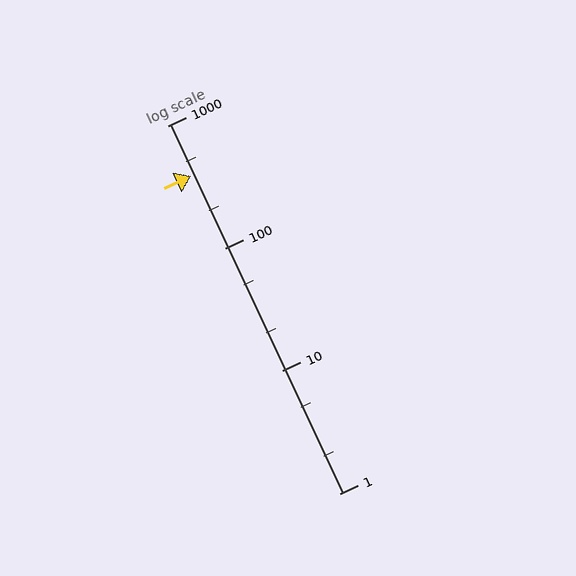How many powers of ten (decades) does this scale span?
The scale spans 3 decades, from 1 to 1000.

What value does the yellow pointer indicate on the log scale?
The pointer indicates approximately 390.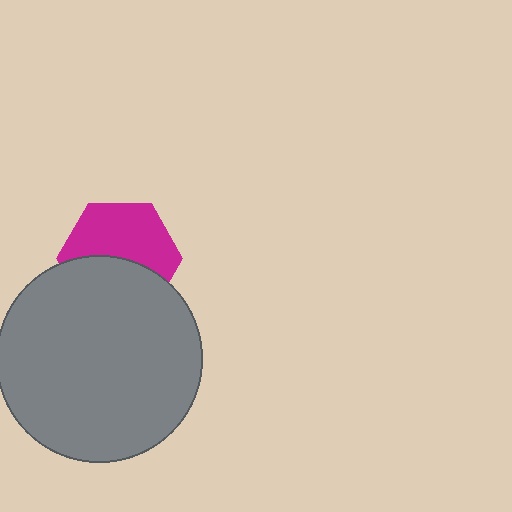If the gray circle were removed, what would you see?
You would see the complete magenta hexagon.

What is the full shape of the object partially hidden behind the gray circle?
The partially hidden object is a magenta hexagon.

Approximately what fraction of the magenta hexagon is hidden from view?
Roughly 45% of the magenta hexagon is hidden behind the gray circle.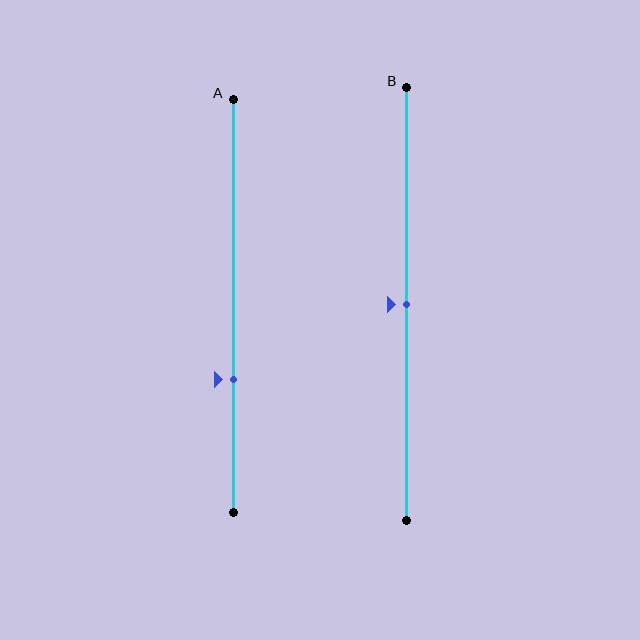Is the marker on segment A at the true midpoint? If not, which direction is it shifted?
No, the marker on segment A is shifted downward by about 18% of the segment length.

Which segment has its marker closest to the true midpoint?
Segment B has its marker closest to the true midpoint.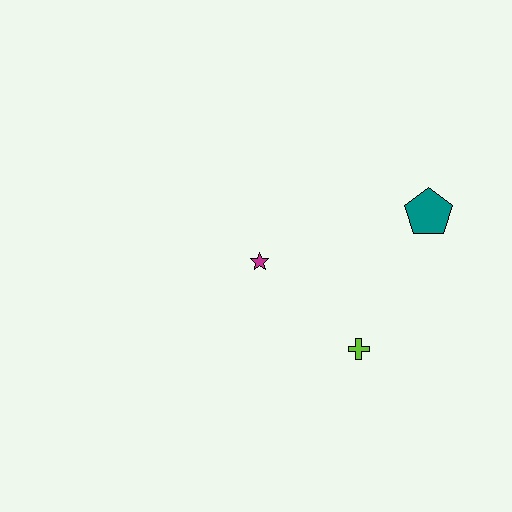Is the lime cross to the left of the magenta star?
No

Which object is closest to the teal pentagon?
The lime cross is closest to the teal pentagon.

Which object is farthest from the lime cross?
The teal pentagon is farthest from the lime cross.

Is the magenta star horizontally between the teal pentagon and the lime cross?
No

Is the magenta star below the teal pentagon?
Yes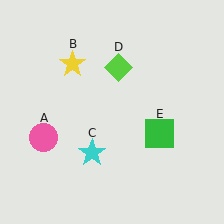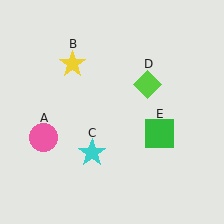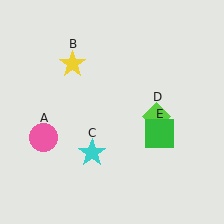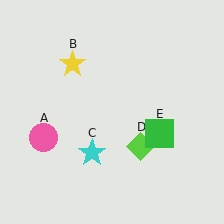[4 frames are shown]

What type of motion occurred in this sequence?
The lime diamond (object D) rotated clockwise around the center of the scene.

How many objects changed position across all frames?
1 object changed position: lime diamond (object D).